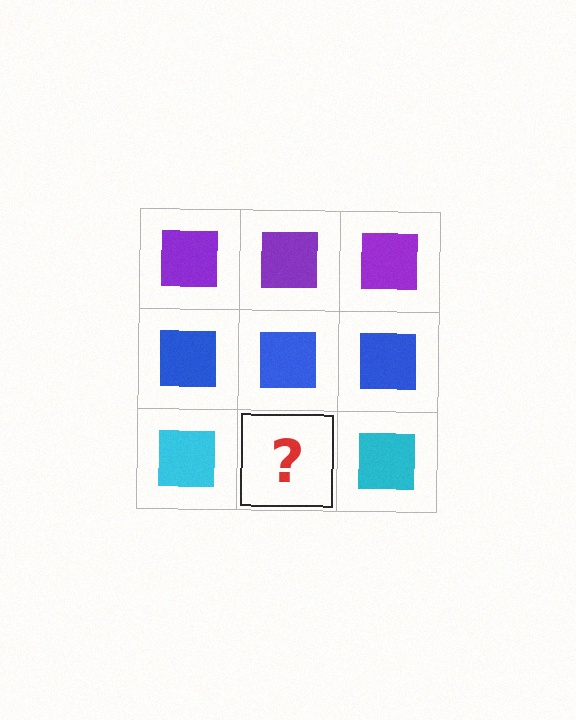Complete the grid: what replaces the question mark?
The question mark should be replaced with a cyan square.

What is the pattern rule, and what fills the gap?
The rule is that each row has a consistent color. The gap should be filled with a cyan square.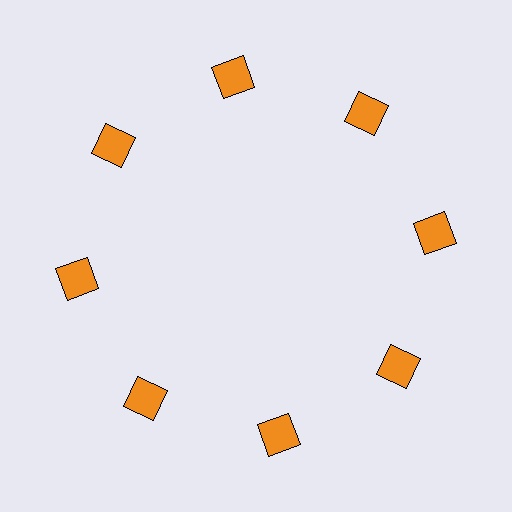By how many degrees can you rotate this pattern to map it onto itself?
The pattern maps onto itself every 45 degrees of rotation.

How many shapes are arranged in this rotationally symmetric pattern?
There are 8 shapes, arranged in 8 groups of 1.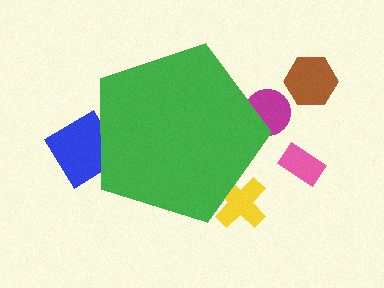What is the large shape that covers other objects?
A green pentagon.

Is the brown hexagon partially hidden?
No, the brown hexagon is fully visible.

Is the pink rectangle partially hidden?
No, the pink rectangle is fully visible.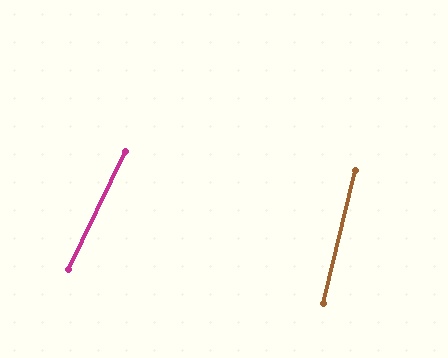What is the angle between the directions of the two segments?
Approximately 12 degrees.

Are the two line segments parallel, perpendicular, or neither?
Neither parallel nor perpendicular — they differ by about 12°.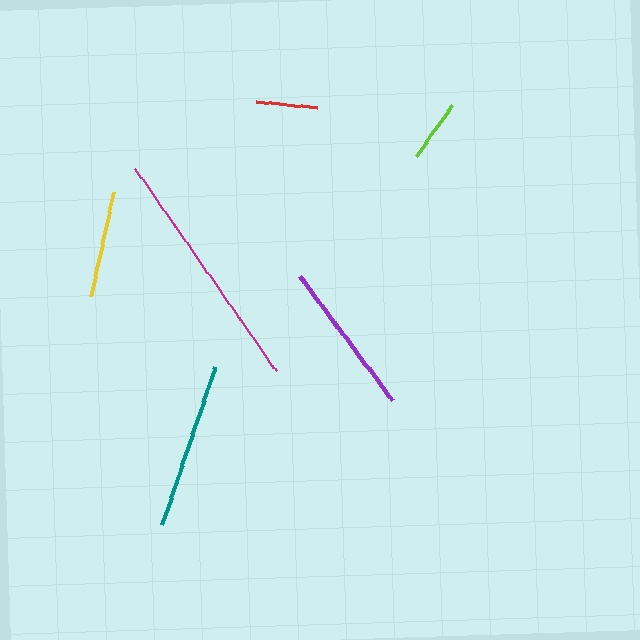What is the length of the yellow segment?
The yellow segment is approximately 106 pixels long.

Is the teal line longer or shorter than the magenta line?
The magenta line is longer than the teal line.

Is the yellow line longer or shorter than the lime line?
The yellow line is longer than the lime line.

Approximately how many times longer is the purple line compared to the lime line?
The purple line is approximately 2.5 times the length of the lime line.